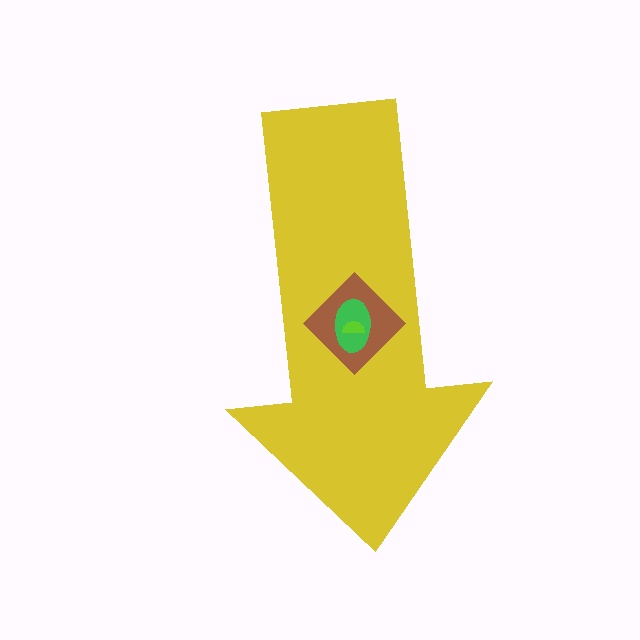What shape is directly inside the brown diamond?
The green ellipse.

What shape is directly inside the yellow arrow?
The brown diamond.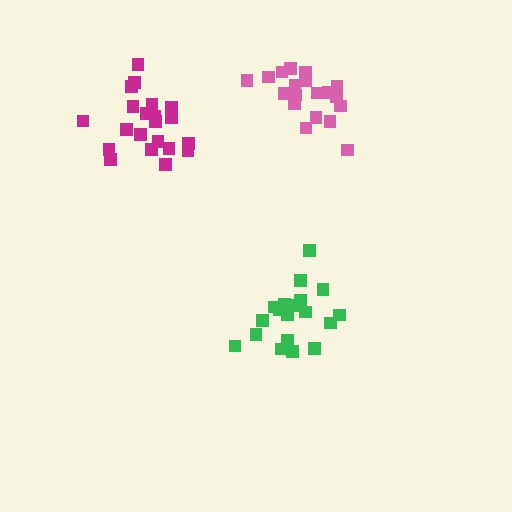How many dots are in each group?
Group 1: 19 dots, Group 2: 21 dots, Group 3: 20 dots (60 total).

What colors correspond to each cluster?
The clusters are colored: green, magenta, pink.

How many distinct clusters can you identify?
There are 3 distinct clusters.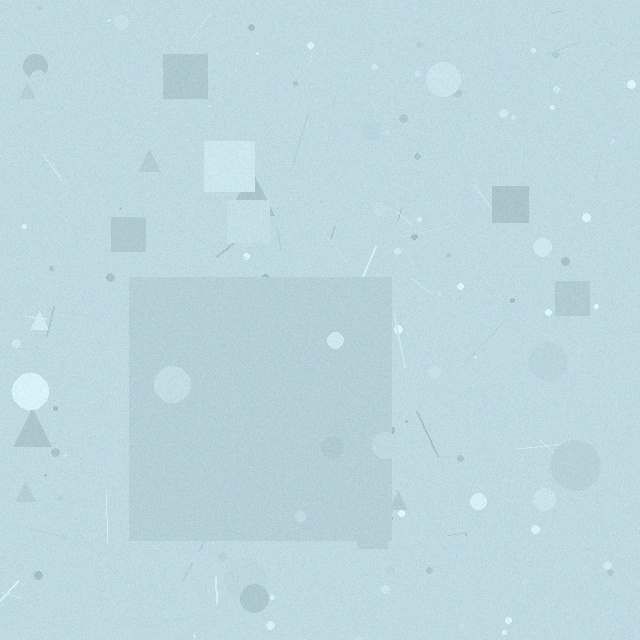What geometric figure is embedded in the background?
A square is embedded in the background.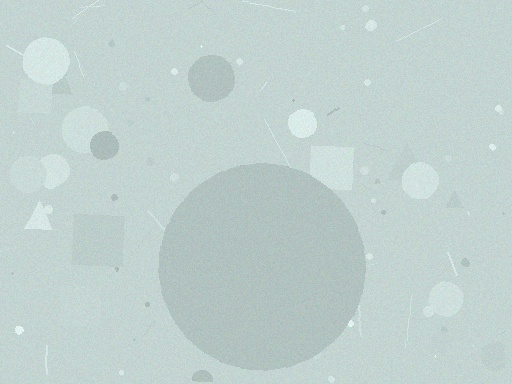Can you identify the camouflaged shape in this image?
The camouflaged shape is a circle.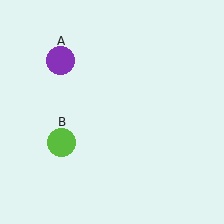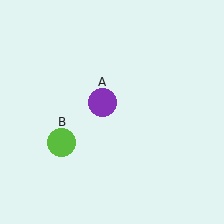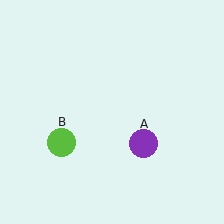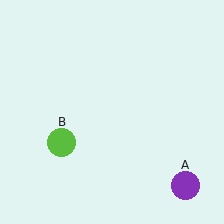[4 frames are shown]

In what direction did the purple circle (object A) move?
The purple circle (object A) moved down and to the right.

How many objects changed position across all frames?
1 object changed position: purple circle (object A).